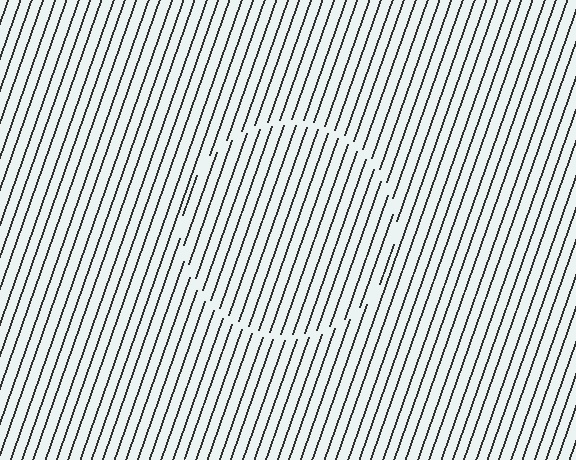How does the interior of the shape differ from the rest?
The interior of the shape contains the same grating, shifted by half a period — the contour is defined by the phase discontinuity where line-ends from the inner and outer gratings abut.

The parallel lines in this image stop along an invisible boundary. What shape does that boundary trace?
An illusory circle. The interior of the shape contains the same grating, shifted by half a period — the contour is defined by the phase discontinuity where line-ends from the inner and outer gratings abut.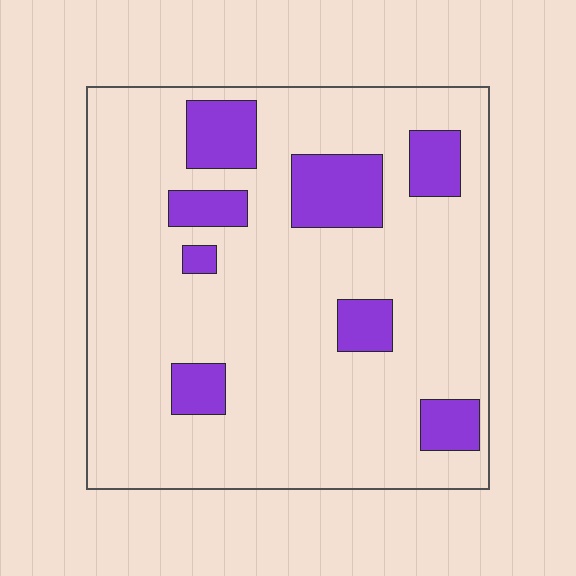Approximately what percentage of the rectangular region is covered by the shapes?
Approximately 15%.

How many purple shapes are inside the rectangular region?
8.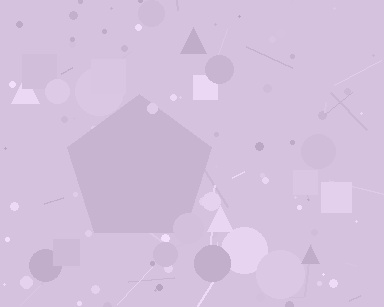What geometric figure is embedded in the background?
A pentagon is embedded in the background.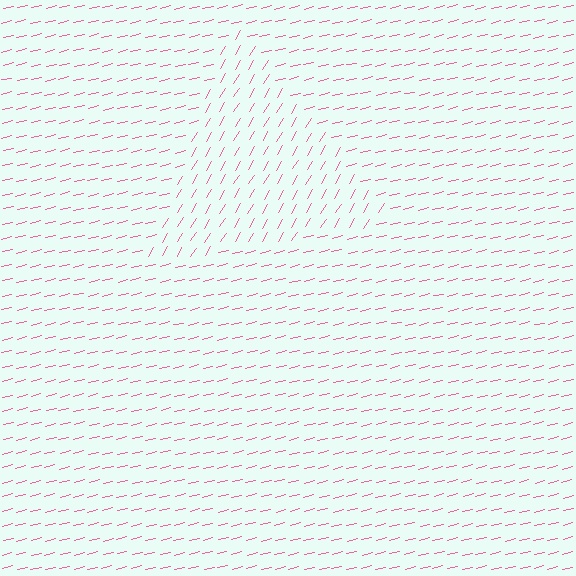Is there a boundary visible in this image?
Yes, there is a texture boundary formed by a change in line orientation.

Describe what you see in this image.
The image is filled with small pink line segments. A triangle region in the image has lines oriented differently from the surrounding lines, creating a visible texture boundary.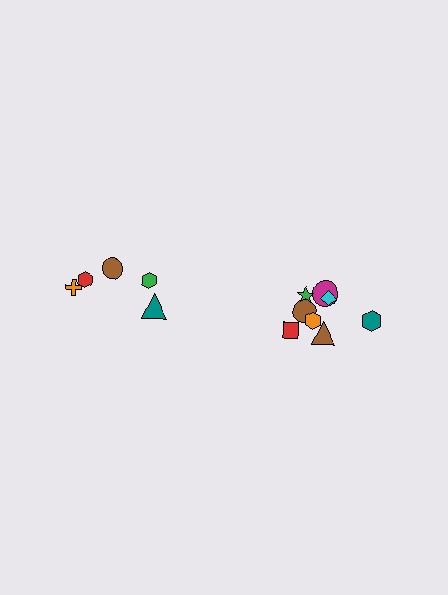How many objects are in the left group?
There are 5 objects.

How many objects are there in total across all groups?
There are 13 objects.